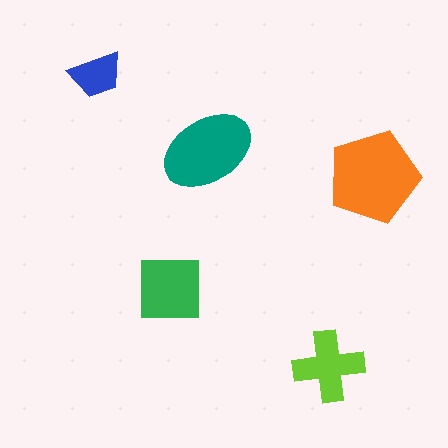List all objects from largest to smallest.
The orange pentagon, the teal ellipse, the green square, the lime cross, the blue trapezoid.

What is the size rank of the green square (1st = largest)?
3rd.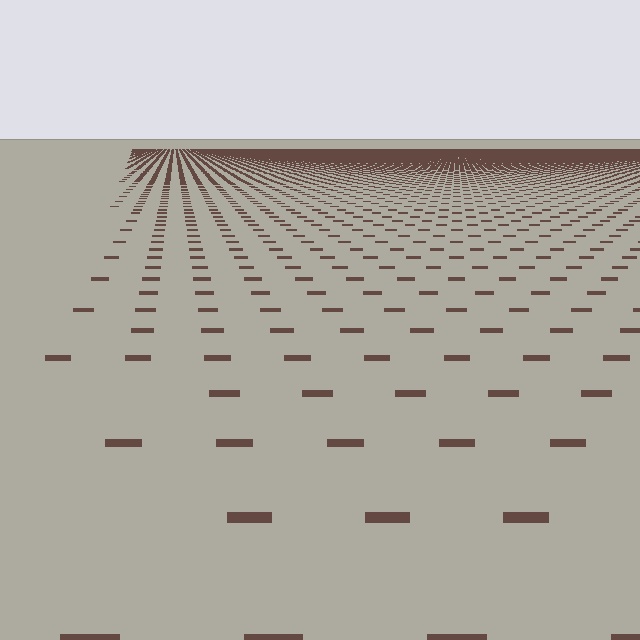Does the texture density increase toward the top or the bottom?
Density increases toward the top.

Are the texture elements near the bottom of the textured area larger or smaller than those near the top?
Larger. Near the bottom, elements are closer to the viewer and appear at a bigger on-screen size.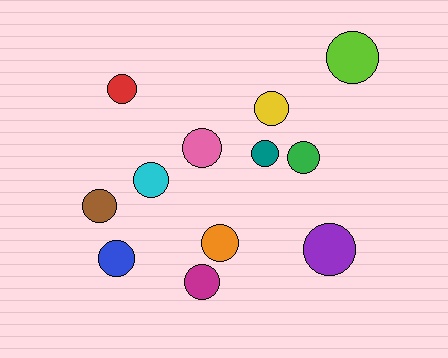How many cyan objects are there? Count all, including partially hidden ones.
There is 1 cyan object.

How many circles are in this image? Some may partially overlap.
There are 12 circles.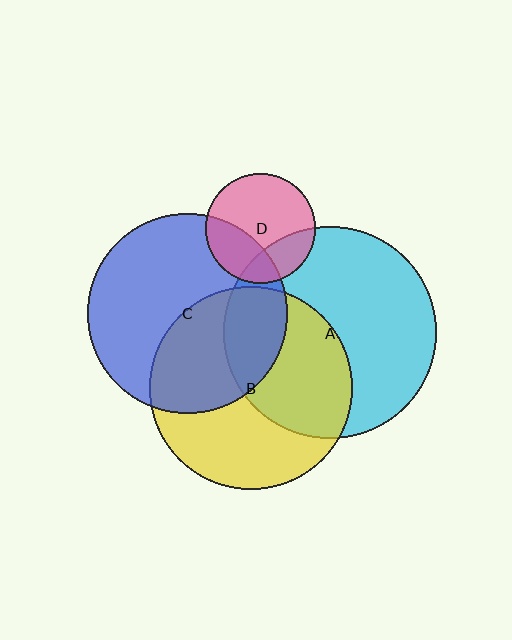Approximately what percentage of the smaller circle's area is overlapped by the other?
Approximately 30%.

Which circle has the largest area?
Circle A (cyan).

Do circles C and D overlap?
Yes.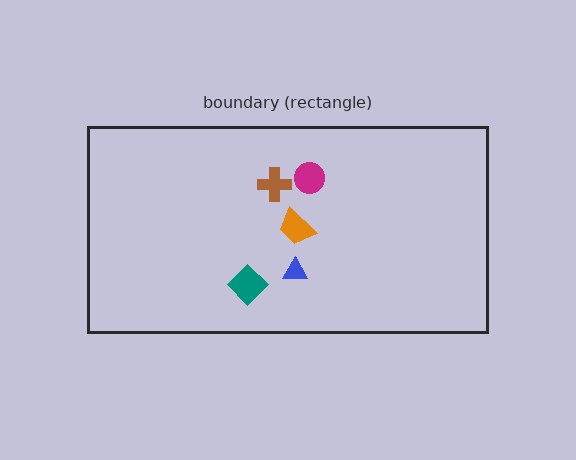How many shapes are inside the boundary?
5 inside, 0 outside.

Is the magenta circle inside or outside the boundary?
Inside.